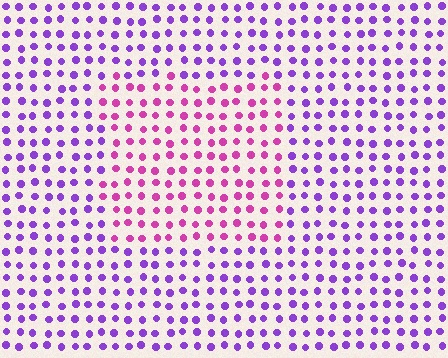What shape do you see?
I see a rectangle.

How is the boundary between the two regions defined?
The boundary is defined purely by a slight shift in hue (about 43 degrees). Spacing, size, and orientation are identical on both sides.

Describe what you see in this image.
The image is filled with small purple elements in a uniform arrangement. A rectangle-shaped region is visible where the elements are tinted to a slightly different hue, forming a subtle color boundary.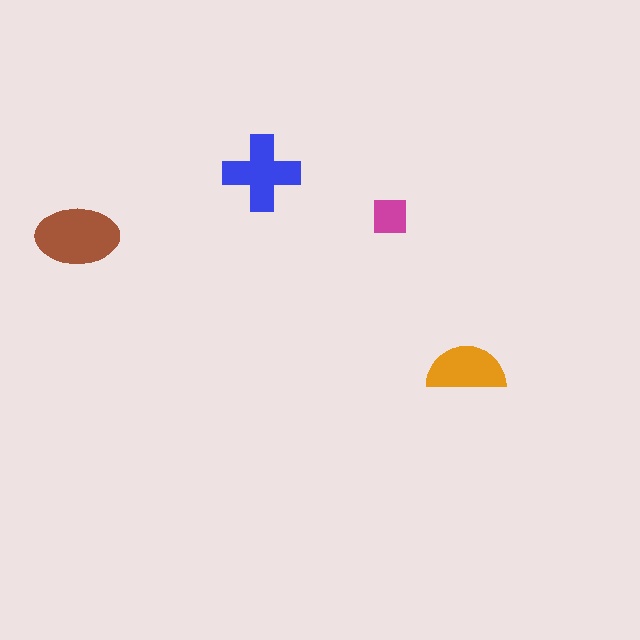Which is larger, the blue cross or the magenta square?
The blue cross.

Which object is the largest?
The brown ellipse.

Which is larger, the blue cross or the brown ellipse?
The brown ellipse.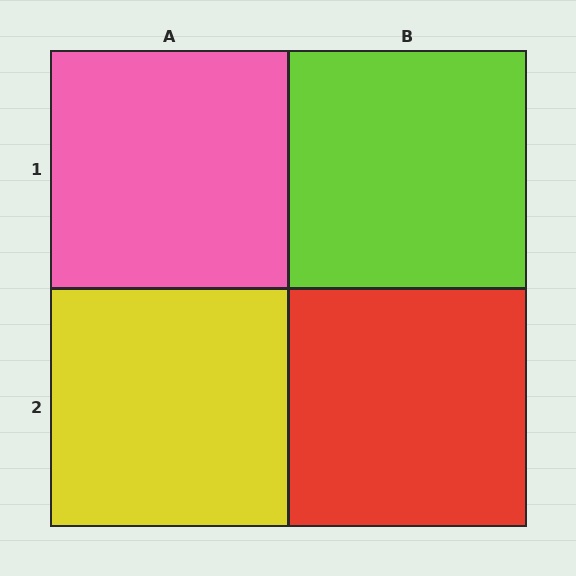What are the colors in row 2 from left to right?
Yellow, red.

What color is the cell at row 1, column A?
Pink.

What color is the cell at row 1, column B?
Lime.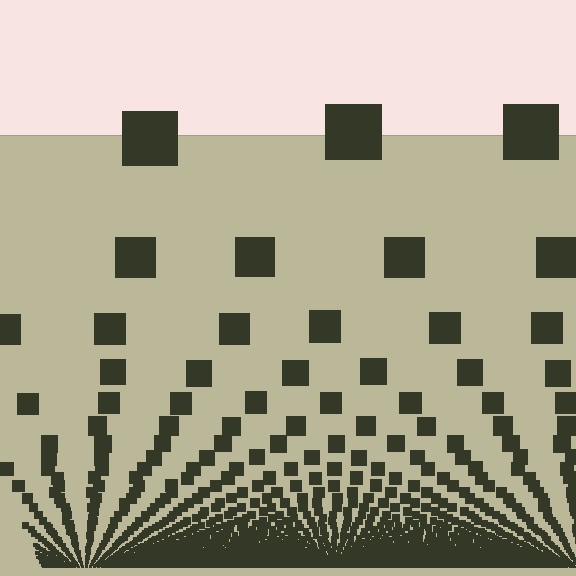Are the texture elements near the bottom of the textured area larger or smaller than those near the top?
Smaller. The gradient is inverted — elements near the bottom are smaller and denser.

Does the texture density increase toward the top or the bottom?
Density increases toward the bottom.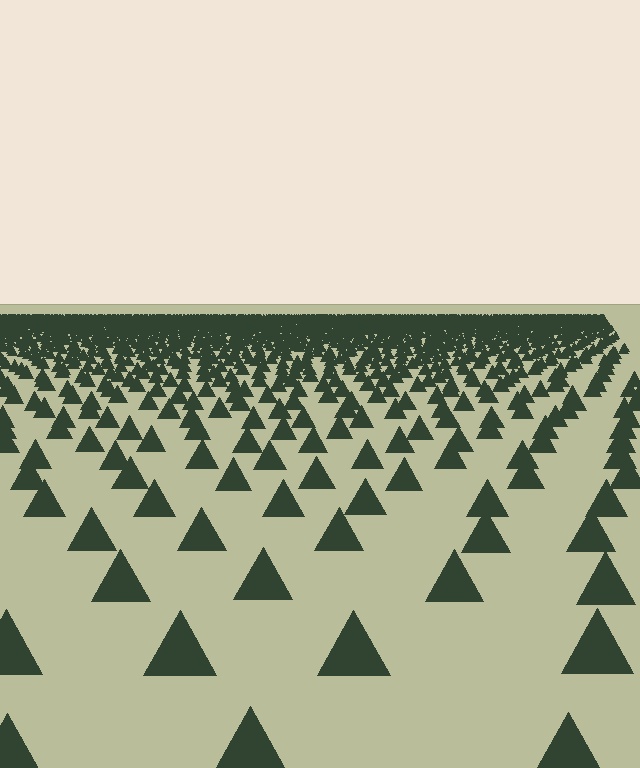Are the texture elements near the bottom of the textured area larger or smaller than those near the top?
Larger. Near the bottom, elements are closer to the viewer and appear at a bigger on-screen size.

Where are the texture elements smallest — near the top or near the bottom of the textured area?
Near the top.